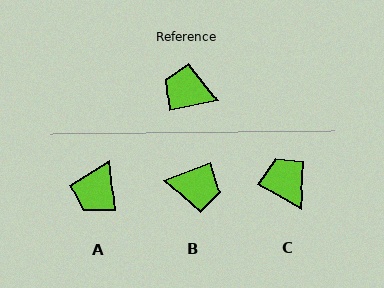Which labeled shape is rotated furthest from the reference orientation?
B, about 170 degrees away.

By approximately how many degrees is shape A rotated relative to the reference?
Approximately 84 degrees counter-clockwise.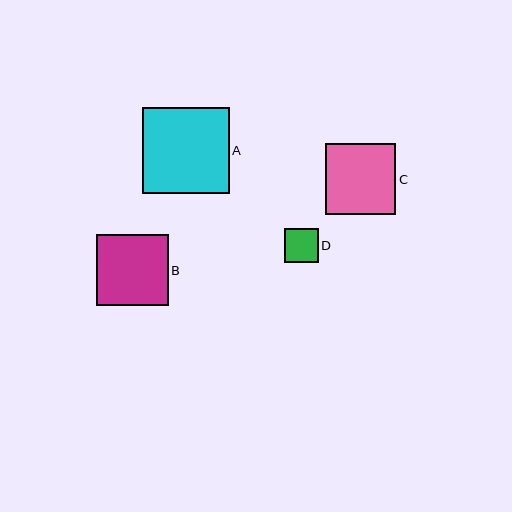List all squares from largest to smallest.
From largest to smallest: A, B, C, D.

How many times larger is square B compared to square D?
Square B is approximately 2.1 times the size of square D.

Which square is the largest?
Square A is the largest with a size of approximately 86 pixels.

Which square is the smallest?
Square D is the smallest with a size of approximately 34 pixels.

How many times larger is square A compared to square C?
Square A is approximately 1.2 times the size of square C.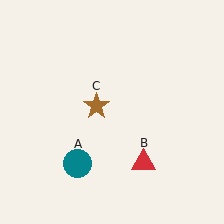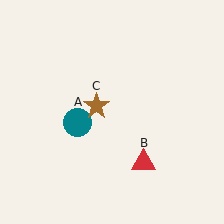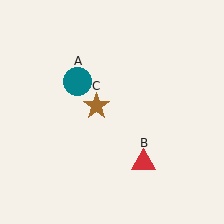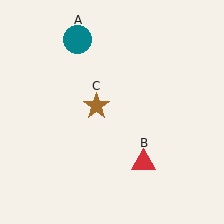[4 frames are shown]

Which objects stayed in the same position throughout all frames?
Red triangle (object B) and brown star (object C) remained stationary.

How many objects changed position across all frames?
1 object changed position: teal circle (object A).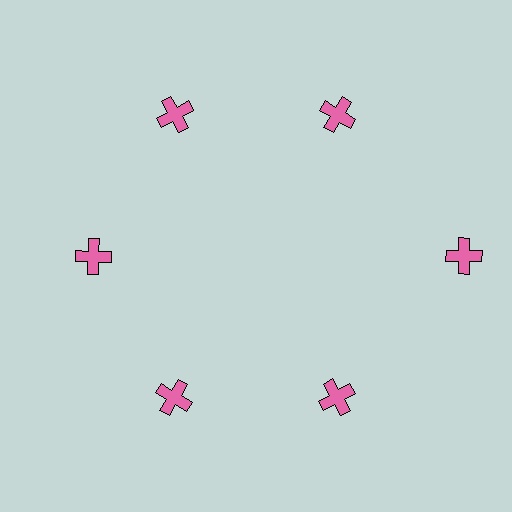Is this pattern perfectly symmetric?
No. The 6 pink crosses are arranged in a ring, but one element near the 3 o'clock position is pushed outward from the center, breaking the 6-fold rotational symmetry.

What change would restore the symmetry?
The symmetry would be restored by moving it inward, back onto the ring so that all 6 crosses sit at equal angles and equal distance from the center.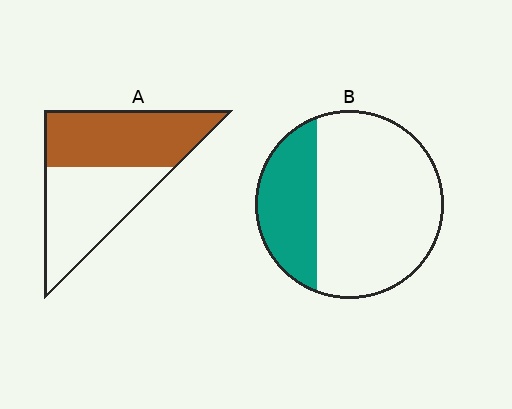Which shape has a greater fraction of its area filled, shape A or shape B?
Shape A.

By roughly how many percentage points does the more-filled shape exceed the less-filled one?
By roughly 25 percentage points (A over B).